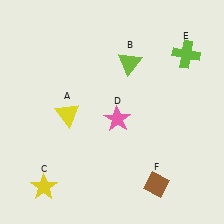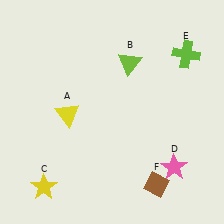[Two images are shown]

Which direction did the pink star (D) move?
The pink star (D) moved right.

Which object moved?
The pink star (D) moved right.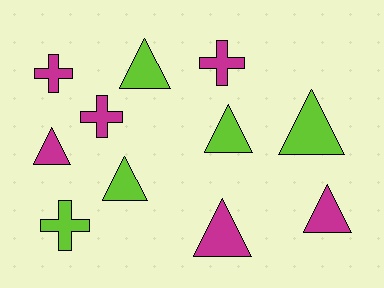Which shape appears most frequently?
Triangle, with 7 objects.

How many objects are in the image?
There are 11 objects.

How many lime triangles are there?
There are 4 lime triangles.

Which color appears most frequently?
Magenta, with 6 objects.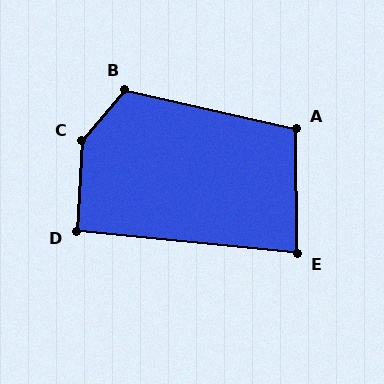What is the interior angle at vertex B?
Approximately 118 degrees (obtuse).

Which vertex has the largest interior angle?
C, at approximately 142 degrees.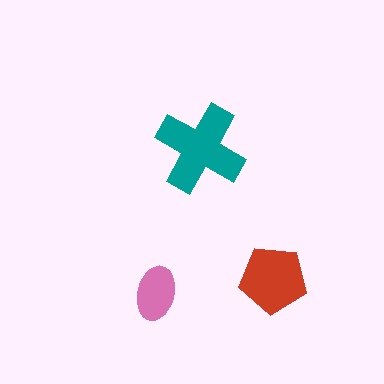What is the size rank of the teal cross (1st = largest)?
1st.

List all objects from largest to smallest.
The teal cross, the red pentagon, the pink ellipse.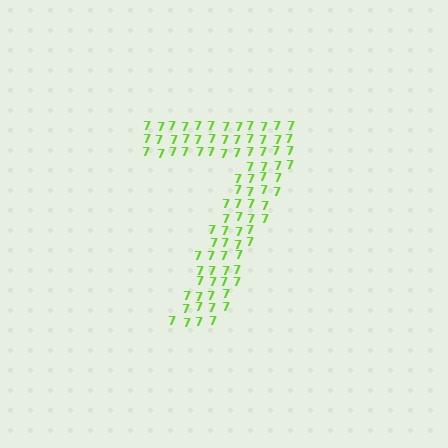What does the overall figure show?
The overall figure shows the digit 7.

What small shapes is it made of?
It is made of small digit 7's.